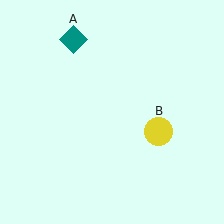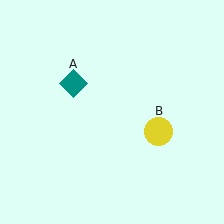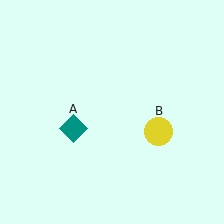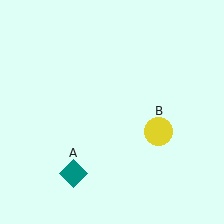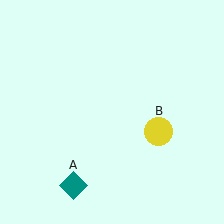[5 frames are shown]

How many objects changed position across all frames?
1 object changed position: teal diamond (object A).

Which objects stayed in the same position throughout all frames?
Yellow circle (object B) remained stationary.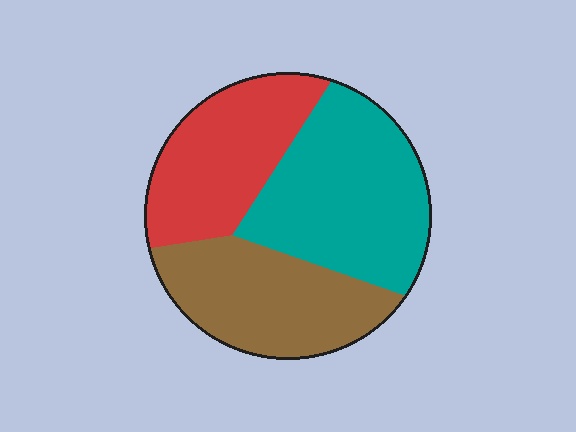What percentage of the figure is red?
Red covers about 30% of the figure.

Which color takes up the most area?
Teal, at roughly 40%.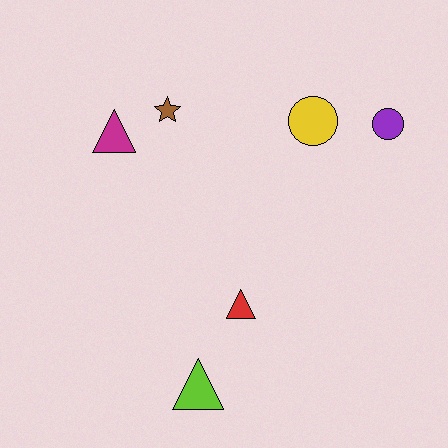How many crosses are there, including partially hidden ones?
There are no crosses.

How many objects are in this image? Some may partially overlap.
There are 6 objects.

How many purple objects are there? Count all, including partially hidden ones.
There is 1 purple object.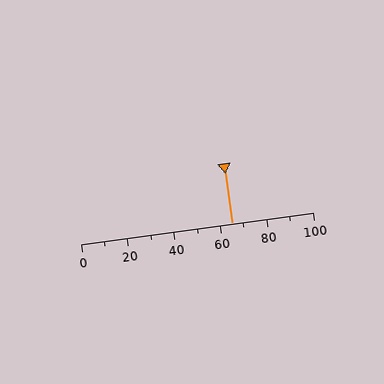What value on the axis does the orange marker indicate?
The marker indicates approximately 65.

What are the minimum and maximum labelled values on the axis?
The axis runs from 0 to 100.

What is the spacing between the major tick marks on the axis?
The major ticks are spaced 20 apart.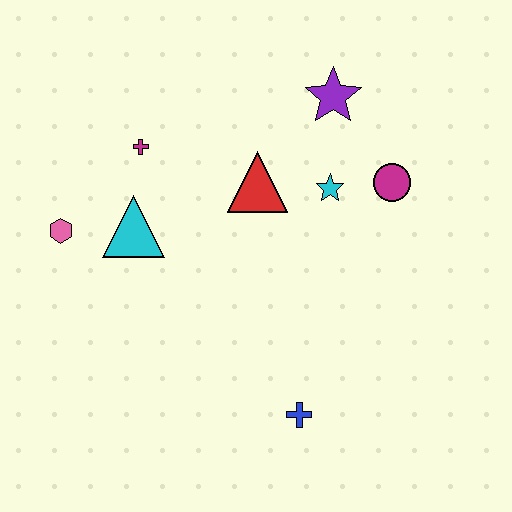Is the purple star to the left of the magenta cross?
No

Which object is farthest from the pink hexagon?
The magenta circle is farthest from the pink hexagon.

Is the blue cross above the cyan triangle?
No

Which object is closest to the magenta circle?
The cyan star is closest to the magenta circle.